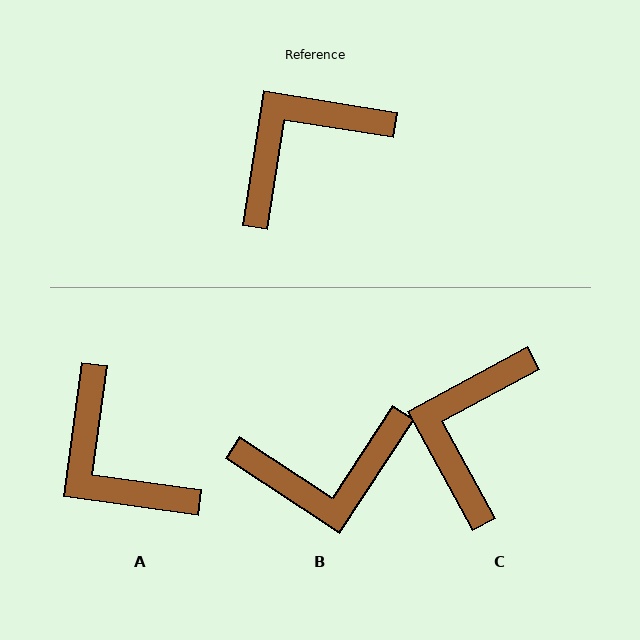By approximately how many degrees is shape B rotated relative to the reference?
Approximately 156 degrees counter-clockwise.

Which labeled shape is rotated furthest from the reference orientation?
B, about 156 degrees away.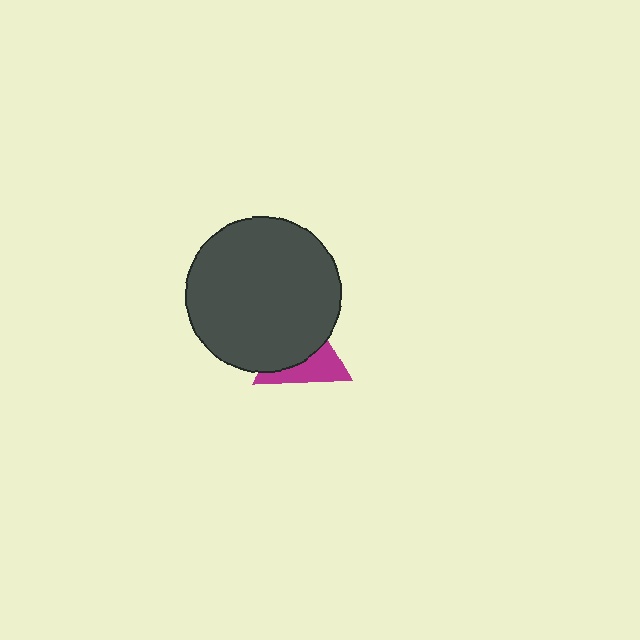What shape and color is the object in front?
The object in front is a dark gray circle.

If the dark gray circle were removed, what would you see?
You would see the complete magenta triangle.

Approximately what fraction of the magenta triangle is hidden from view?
Roughly 58% of the magenta triangle is hidden behind the dark gray circle.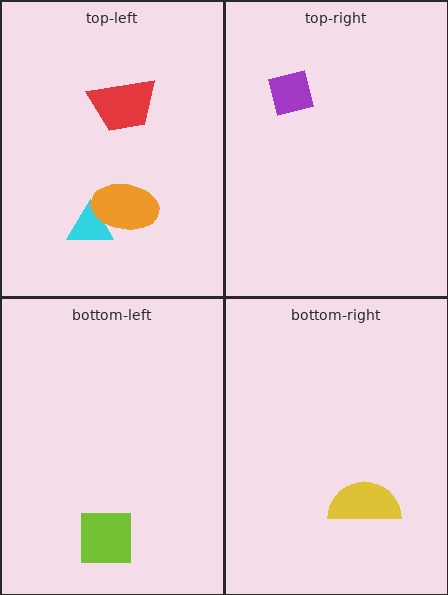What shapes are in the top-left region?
The cyan triangle, the red trapezoid, the orange ellipse.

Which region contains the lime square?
The bottom-left region.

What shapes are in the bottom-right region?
The yellow semicircle.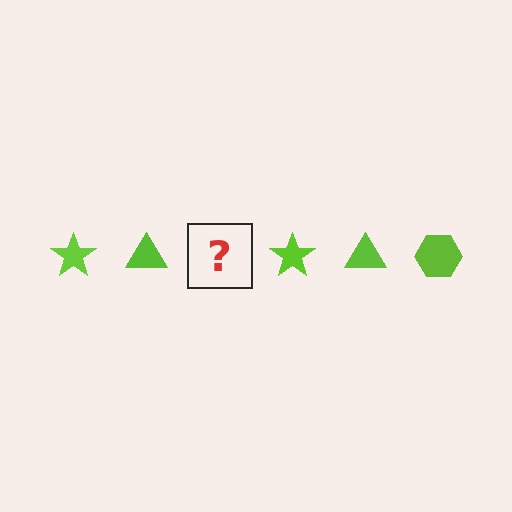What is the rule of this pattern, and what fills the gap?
The rule is that the pattern cycles through star, triangle, hexagon shapes in lime. The gap should be filled with a lime hexagon.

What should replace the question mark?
The question mark should be replaced with a lime hexagon.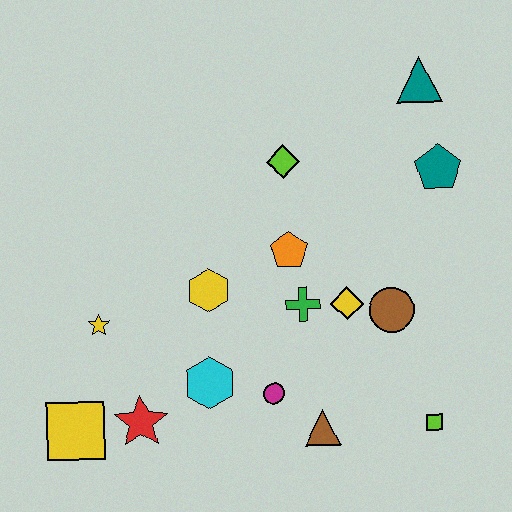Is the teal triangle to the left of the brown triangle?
No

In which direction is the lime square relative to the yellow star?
The lime square is to the right of the yellow star.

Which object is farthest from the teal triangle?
The yellow square is farthest from the teal triangle.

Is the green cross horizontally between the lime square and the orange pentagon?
Yes